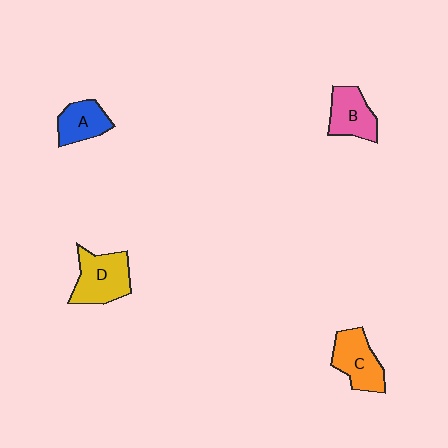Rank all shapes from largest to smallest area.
From largest to smallest: D (yellow), C (orange), B (pink), A (blue).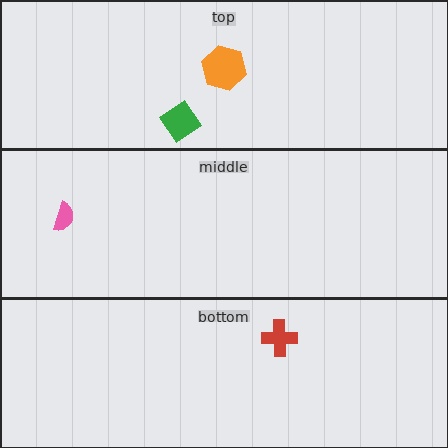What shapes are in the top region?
The orange hexagon, the green diamond.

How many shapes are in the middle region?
1.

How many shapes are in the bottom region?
1.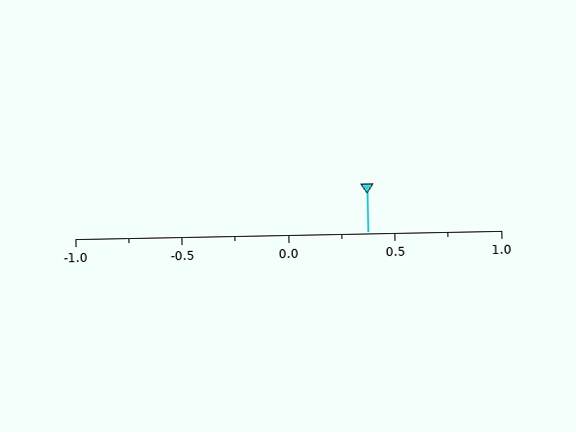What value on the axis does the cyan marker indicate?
The marker indicates approximately 0.38.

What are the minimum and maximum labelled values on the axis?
The axis runs from -1.0 to 1.0.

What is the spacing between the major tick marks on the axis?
The major ticks are spaced 0.5 apart.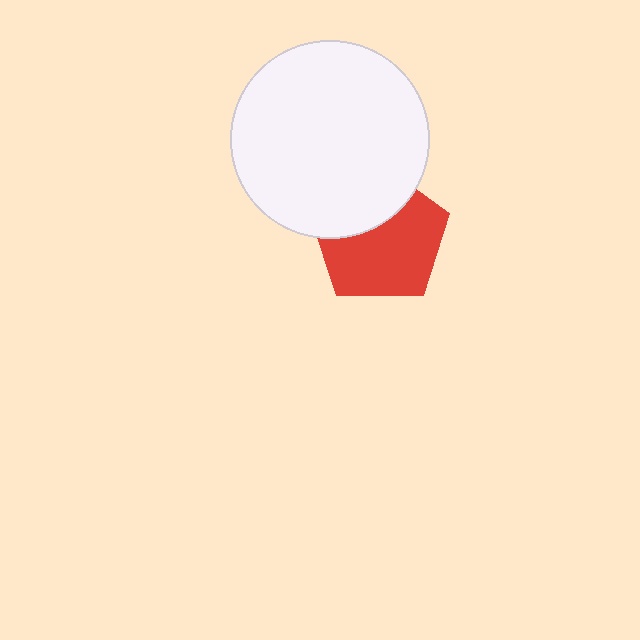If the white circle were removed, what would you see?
You would see the complete red pentagon.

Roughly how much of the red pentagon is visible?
About half of it is visible (roughly 65%).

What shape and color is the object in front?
The object in front is a white circle.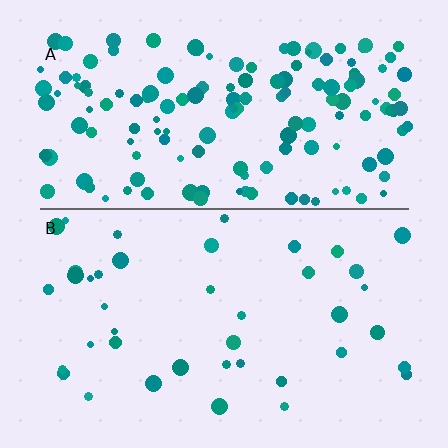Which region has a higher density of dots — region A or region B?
A (the top).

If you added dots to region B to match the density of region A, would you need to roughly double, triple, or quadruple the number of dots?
Approximately quadruple.